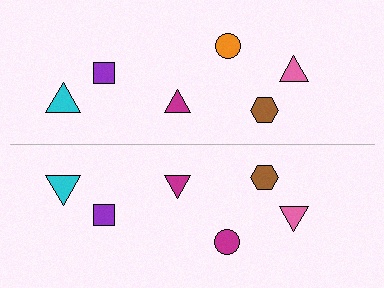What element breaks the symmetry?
The magenta circle on the bottom side breaks the symmetry — its mirror counterpart is orange.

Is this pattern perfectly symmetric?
No, the pattern is not perfectly symmetric. The magenta circle on the bottom side breaks the symmetry — its mirror counterpart is orange.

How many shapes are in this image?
There are 12 shapes in this image.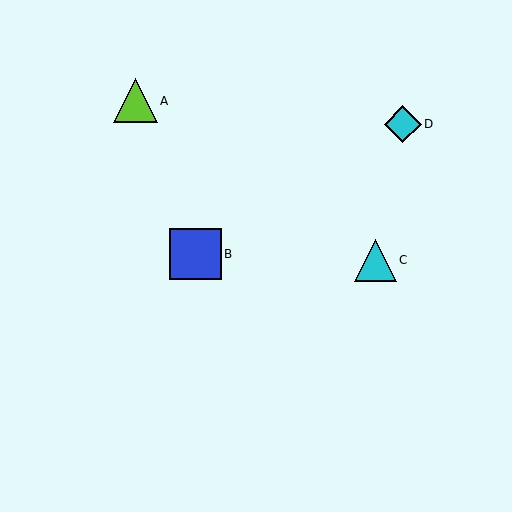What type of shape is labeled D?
Shape D is a cyan diamond.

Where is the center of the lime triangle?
The center of the lime triangle is at (135, 101).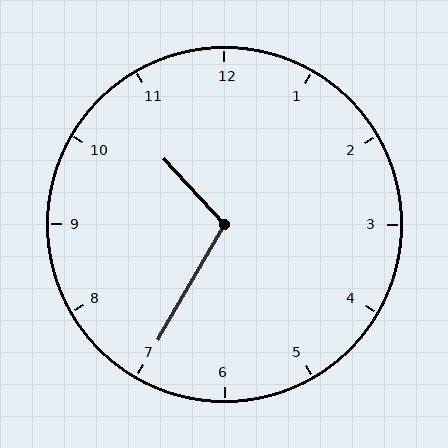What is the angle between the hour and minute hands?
Approximately 108 degrees.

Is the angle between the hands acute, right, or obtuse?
It is obtuse.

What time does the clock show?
10:35.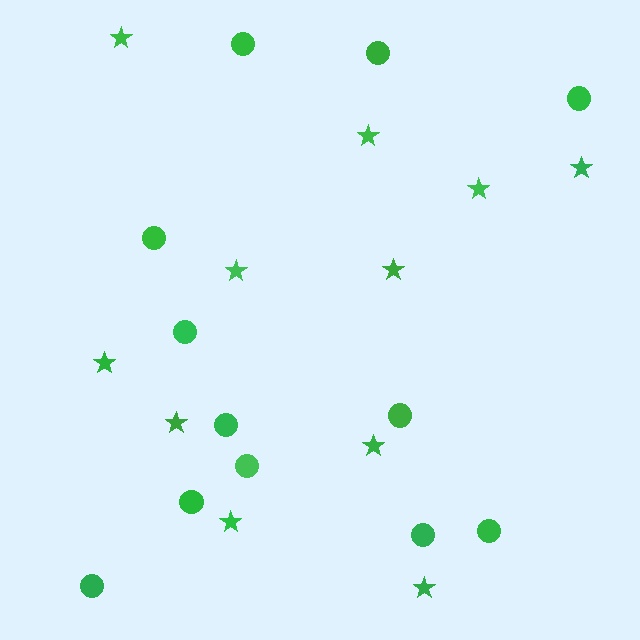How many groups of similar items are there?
There are 2 groups: one group of circles (12) and one group of stars (11).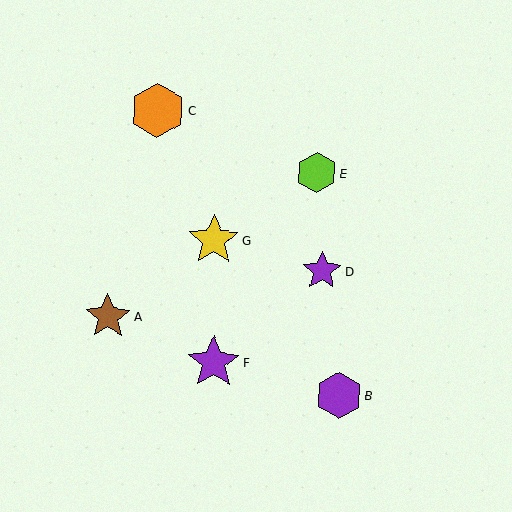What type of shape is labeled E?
Shape E is a lime hexagon.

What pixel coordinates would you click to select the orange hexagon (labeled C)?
Click at (157, 110) to select the orange hexagon C.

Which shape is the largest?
The orange hexagon (labeled C) is the largest.